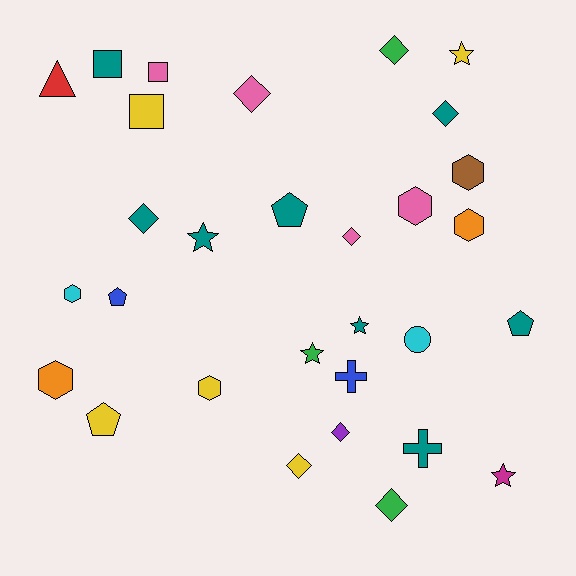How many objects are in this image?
There are 30 objects.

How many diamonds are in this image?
There are 8 diamonds.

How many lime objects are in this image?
There are no lime objects.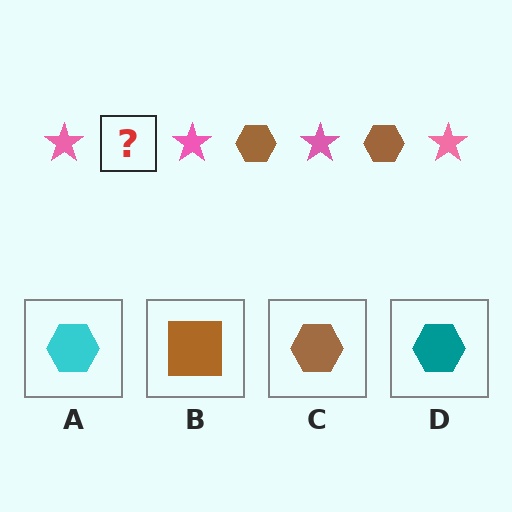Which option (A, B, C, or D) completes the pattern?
C.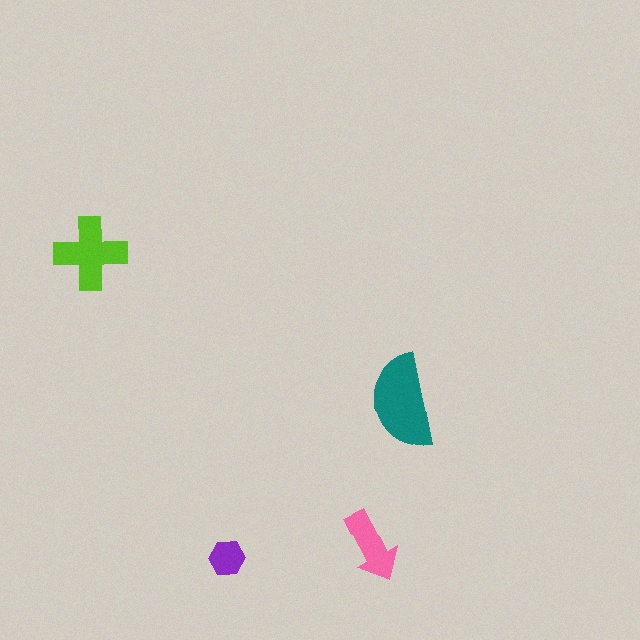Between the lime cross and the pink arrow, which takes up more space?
The lime cross.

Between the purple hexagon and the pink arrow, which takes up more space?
The pink arrow.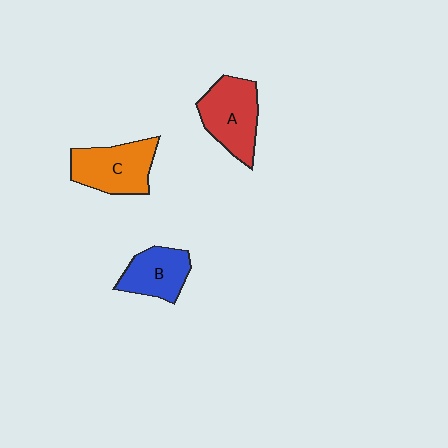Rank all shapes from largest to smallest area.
From largest to smallest: A (red), C (orange), B (blue).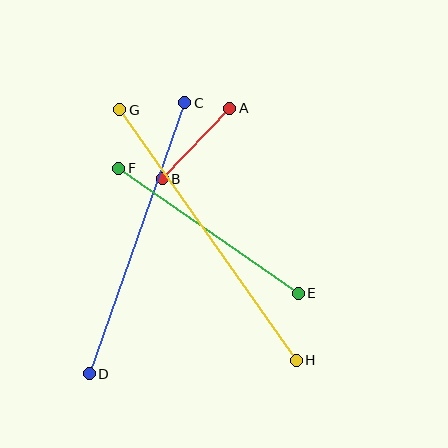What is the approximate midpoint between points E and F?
The midpoint is at approximately (208, 231) pixels.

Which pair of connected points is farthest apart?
Points G and H are farthest apart.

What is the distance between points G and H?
The distance is approximately 307 pixels.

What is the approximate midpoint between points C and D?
The midpoint is at approximately (137, 238) pixels.